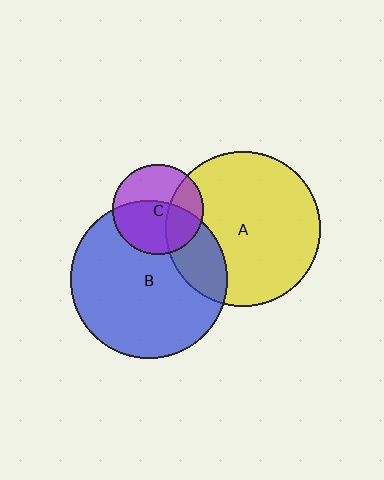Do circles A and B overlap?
Yes.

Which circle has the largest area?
Circle B (blue).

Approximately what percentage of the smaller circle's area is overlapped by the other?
Approximately 20%.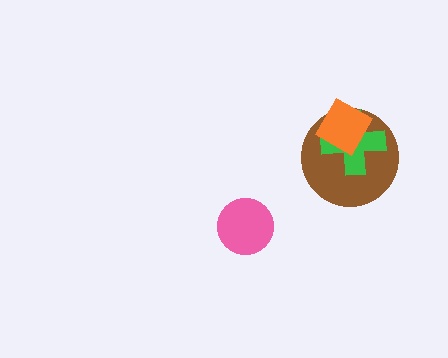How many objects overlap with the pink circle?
0 objects overlap with the pink circle.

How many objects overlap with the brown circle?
2 objects overlap with the brown circle.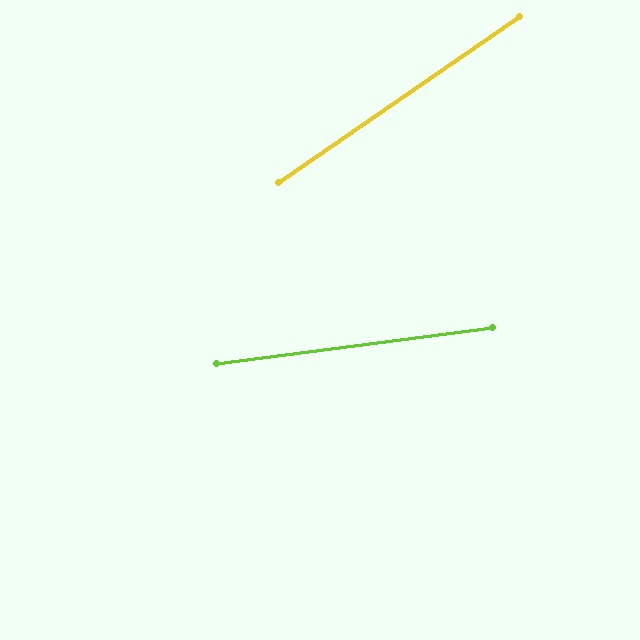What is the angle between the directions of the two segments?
Approximately 27 degrees.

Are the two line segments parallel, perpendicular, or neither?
Neither parallel nor perpendicular — they differ by about 27°.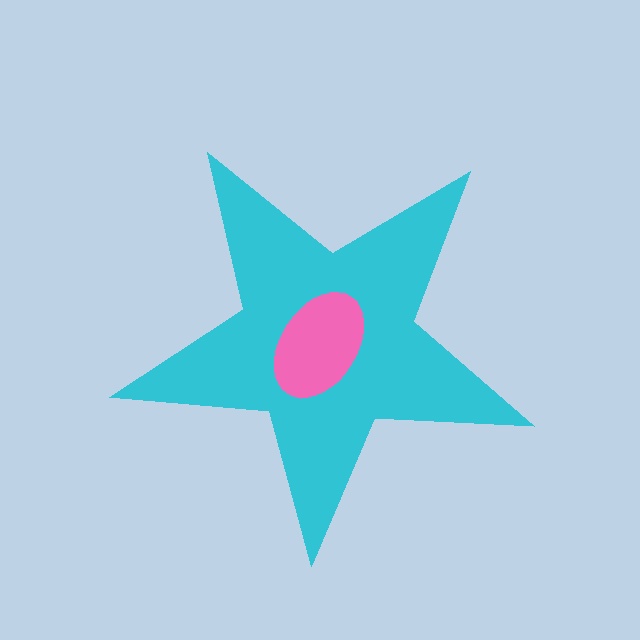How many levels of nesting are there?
2.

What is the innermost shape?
The pink ellipse.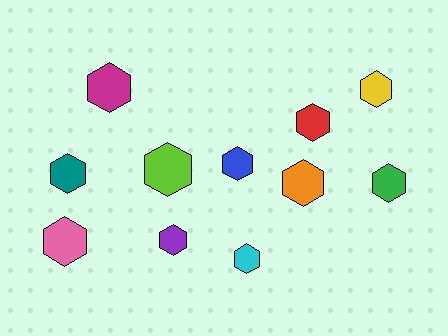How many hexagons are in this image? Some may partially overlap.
There are 11 hexagons.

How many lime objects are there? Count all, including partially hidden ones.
There is 1 lime object.